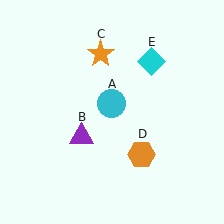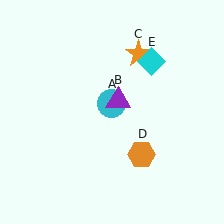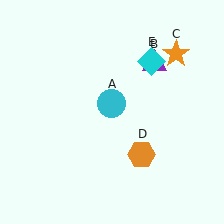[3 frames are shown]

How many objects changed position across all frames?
2 objects changed position: purple triangle (object B), orange star (object C).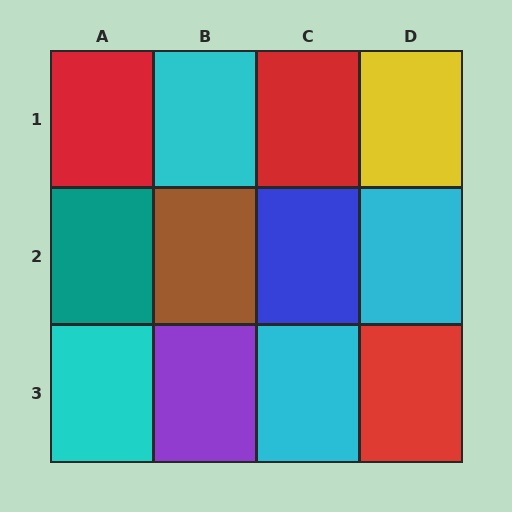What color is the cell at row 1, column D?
Yellow.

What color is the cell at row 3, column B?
Purple.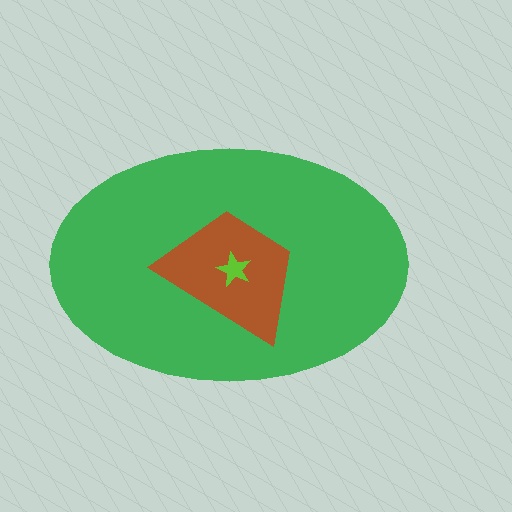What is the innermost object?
The lime star.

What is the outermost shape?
The green ellipse.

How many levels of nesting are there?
3.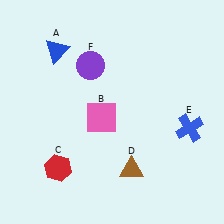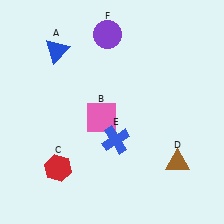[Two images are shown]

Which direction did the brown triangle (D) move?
The brown triangle (D) moved right.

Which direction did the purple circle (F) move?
The purple circle (F) moved up.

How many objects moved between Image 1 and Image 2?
3 objects moved between the two images.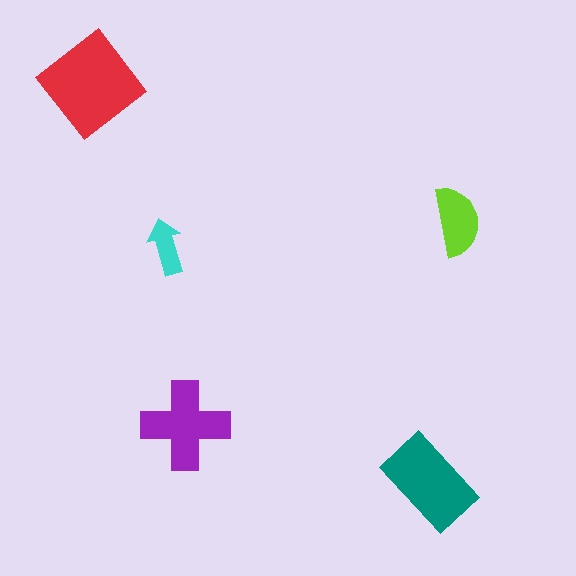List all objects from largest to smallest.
The red diamond, the teal rectangle, the purple cross, the lime semicircle, the cyan arrow.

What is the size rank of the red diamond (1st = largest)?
1st.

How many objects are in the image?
There are 5 objects in the image.